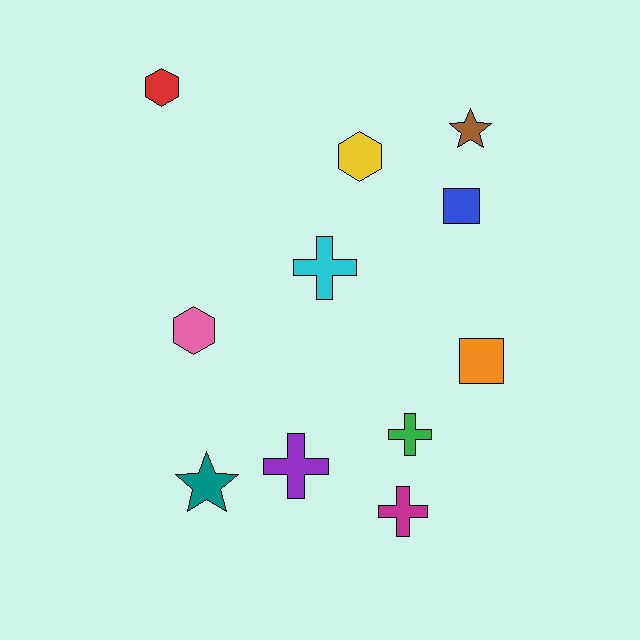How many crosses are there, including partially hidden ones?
There are 4 crosses.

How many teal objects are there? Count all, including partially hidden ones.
There is 1 teal object.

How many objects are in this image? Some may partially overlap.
There are 11 objects.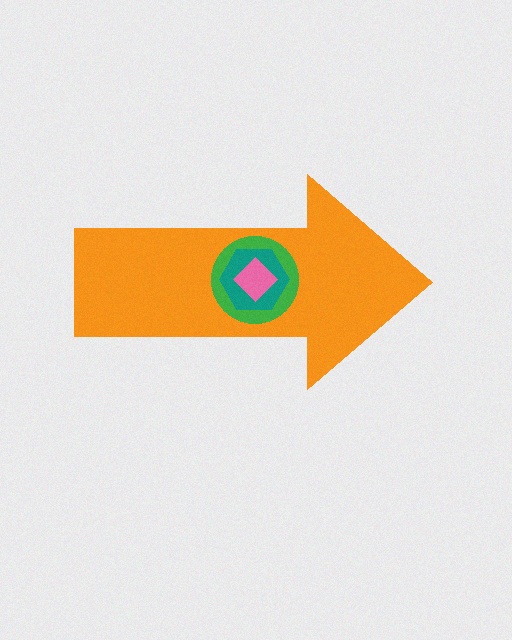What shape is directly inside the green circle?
The teal hexagon.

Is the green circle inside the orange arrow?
Yes.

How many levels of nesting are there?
4.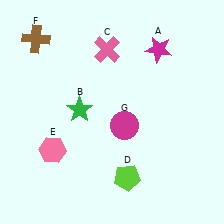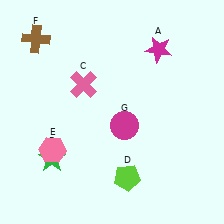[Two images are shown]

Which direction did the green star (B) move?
The green star (B) moved down.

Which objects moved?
The objects that moved are: the green star (B), the pink cross (C).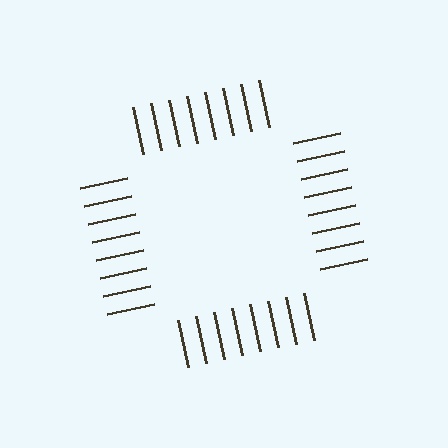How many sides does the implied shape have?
4 sides — the line-ends trace a square.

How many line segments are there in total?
32 — 8 along each of the 4 edges.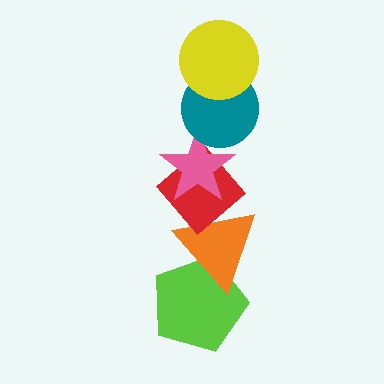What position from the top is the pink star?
The pink star is 3rd from the top.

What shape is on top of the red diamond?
The pink star is on top of the red diamond.